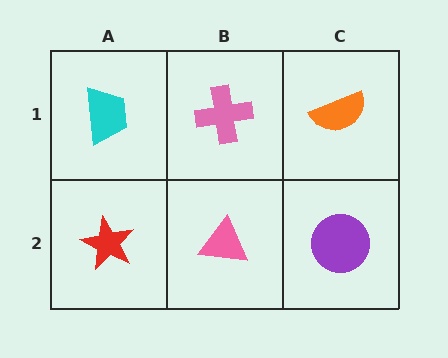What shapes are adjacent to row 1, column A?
A red star (row 2, column A), a pink cross (row 1, column B).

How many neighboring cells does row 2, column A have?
2.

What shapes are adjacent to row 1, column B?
A pink triangle (row 2, column B), a cyan trapezoid (row 1, column A), an orange semicircle (row 1, column C).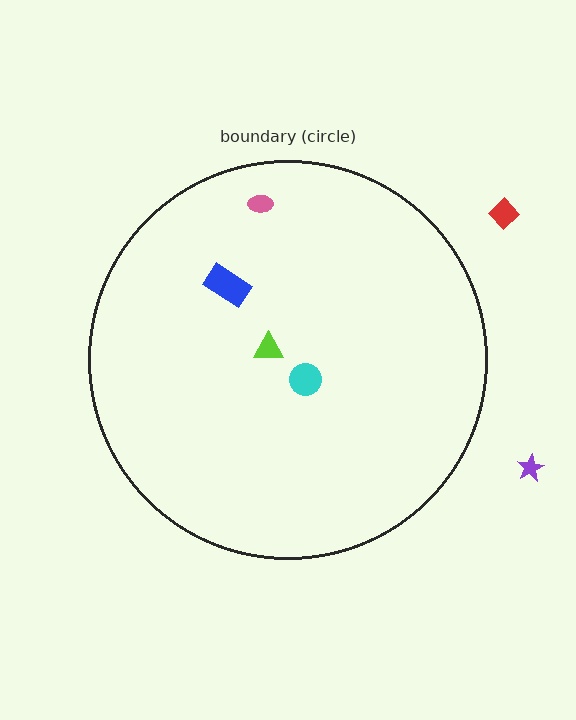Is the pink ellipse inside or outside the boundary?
Inside.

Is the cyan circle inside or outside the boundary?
Inside.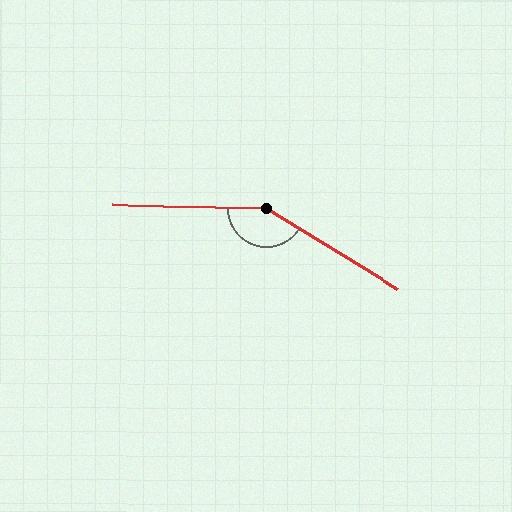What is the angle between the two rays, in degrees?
Approximately 149 degrees.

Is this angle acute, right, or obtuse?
It is obtuse.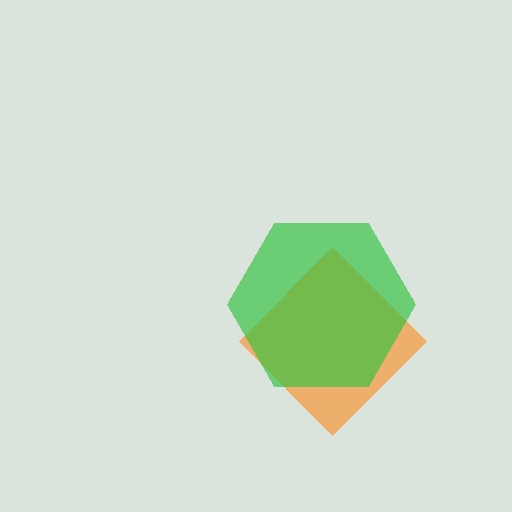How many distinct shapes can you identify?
There are 2 distinct shapes: an orange diamond, a green hexagon.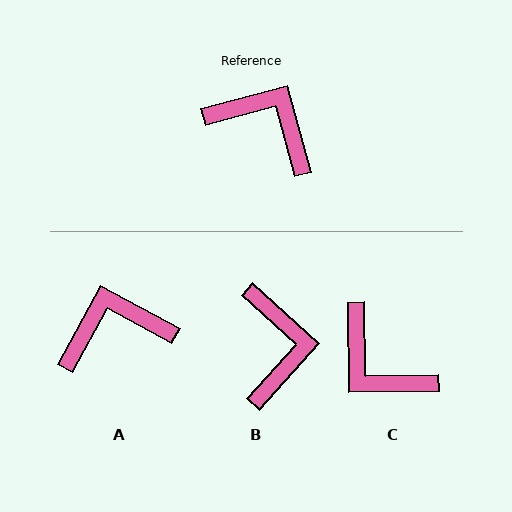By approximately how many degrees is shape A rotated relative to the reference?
Approximately 46 degrees counter-clockwise.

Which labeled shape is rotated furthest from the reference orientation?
C, about 165 degrees away.